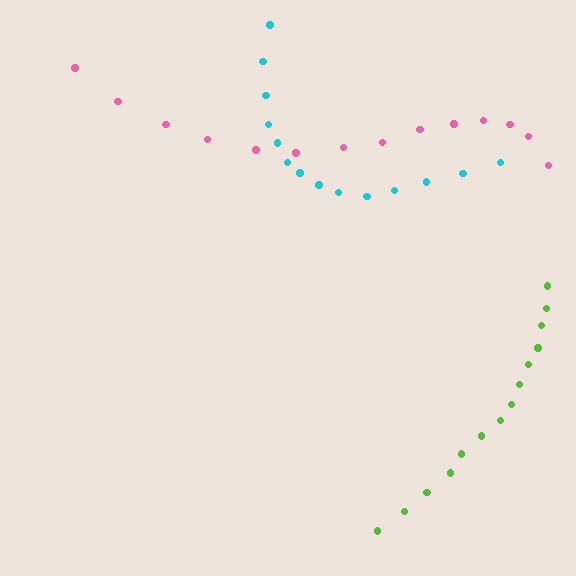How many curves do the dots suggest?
There are 3 distinct paths.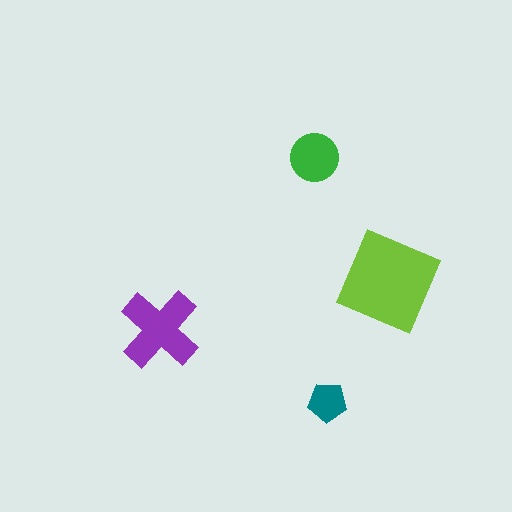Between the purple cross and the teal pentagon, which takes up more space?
The purple cross.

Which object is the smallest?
The teal pentagon.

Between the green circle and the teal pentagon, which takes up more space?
The green circle.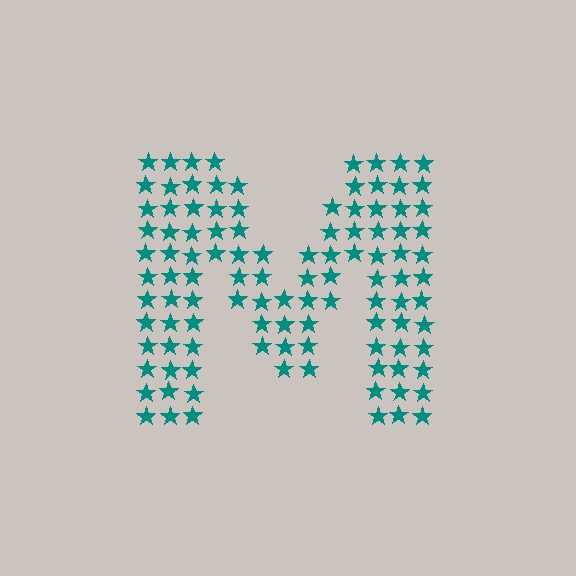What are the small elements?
The small elements are stars.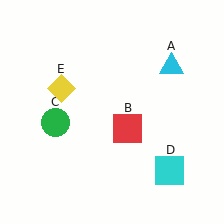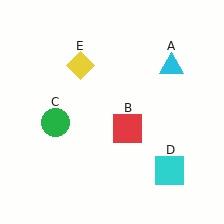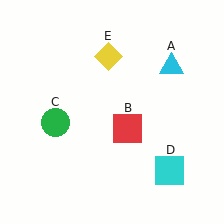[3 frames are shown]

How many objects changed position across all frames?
1 object changed position: yellow diamond (object E).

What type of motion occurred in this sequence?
The yellow diamond (object E) rotated clockwise around the center of the scene.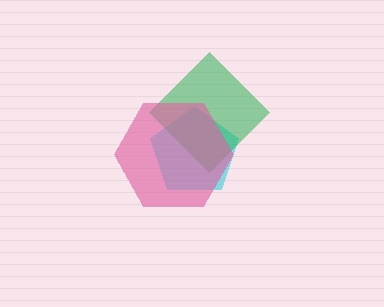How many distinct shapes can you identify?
There are 3 distinct shapes: a cyan pentagon, a green diamond, a pink hexagon.